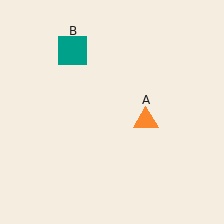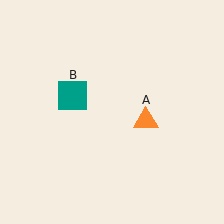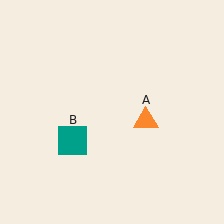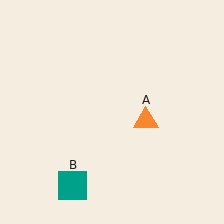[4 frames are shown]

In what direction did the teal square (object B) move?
The teal square (object B) moved down.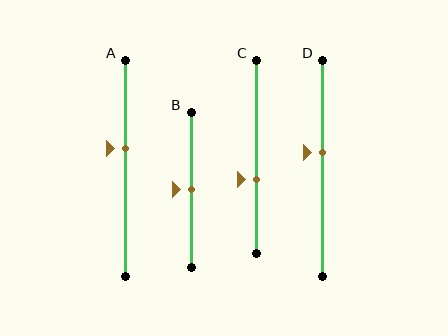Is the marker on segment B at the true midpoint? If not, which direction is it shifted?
Yes, the marker on segment B is at the true midpoint.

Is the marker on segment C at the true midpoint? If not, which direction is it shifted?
No, the marker on segment C is shifted downward by about 12% of the segment length.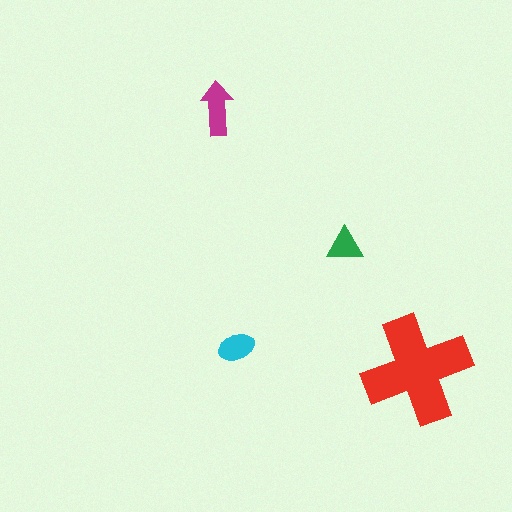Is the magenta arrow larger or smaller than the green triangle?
Larger.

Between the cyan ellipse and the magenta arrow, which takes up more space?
The magenta arrow.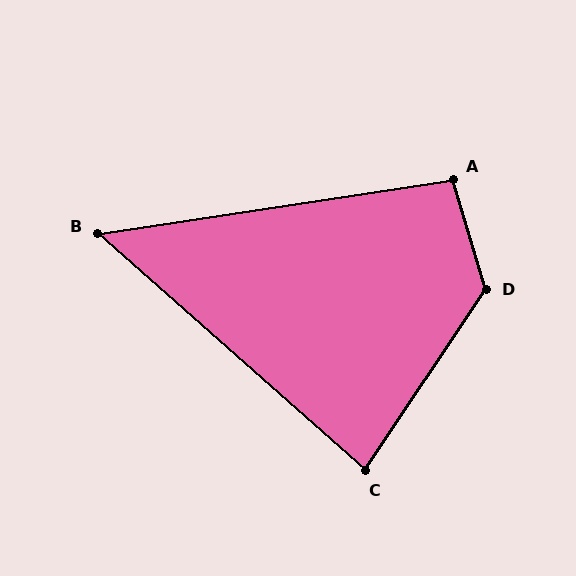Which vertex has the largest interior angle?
D, at approximately 130 degrees.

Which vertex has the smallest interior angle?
B, at approximately 50 degrees.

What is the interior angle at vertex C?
Approximately 82 degrees (acute).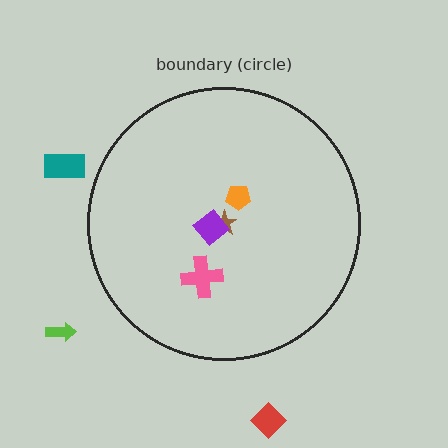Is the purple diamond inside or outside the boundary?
Inside.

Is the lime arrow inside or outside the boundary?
Outside.